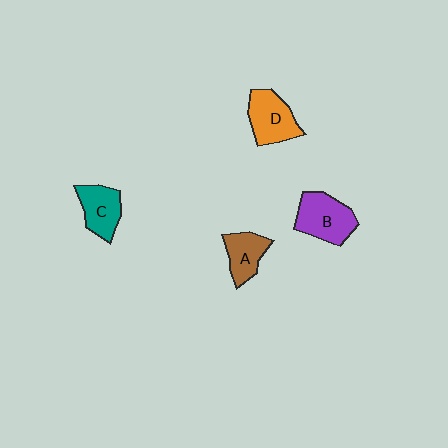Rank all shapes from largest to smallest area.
From largest to smallest: B (purple), D (orange), C (teal), A (brown).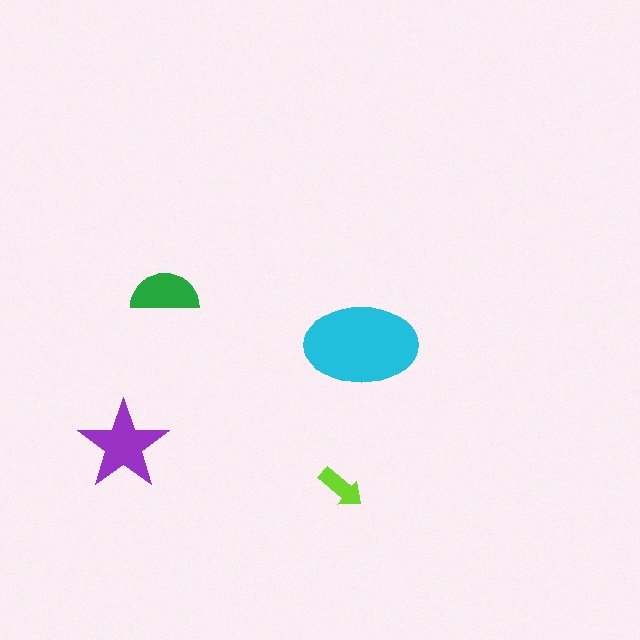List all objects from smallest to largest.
The lime arrow, the green semicircle, the purple star, the cyan ellipse.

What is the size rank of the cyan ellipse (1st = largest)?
1st.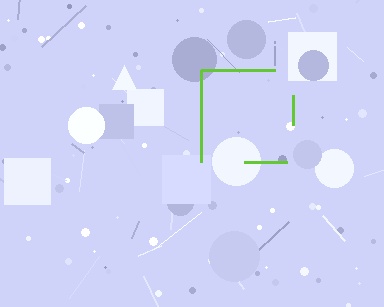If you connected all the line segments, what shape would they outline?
They would outline a square.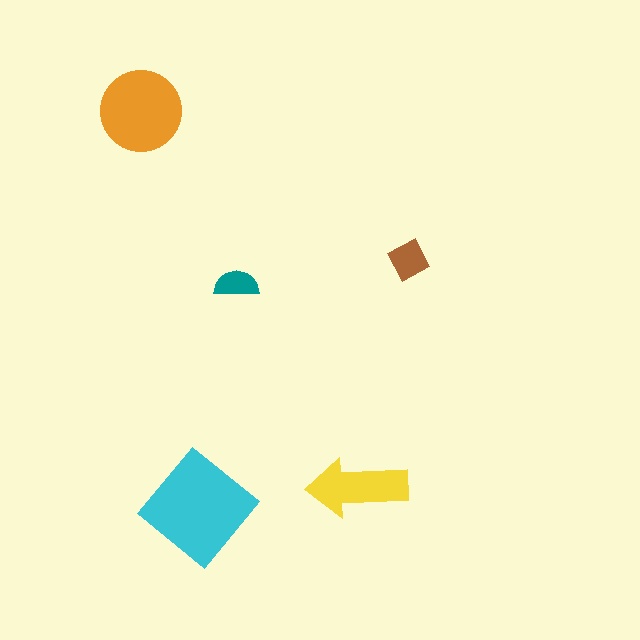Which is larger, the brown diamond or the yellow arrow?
The yellow arrow.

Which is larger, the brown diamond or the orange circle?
The orange circle.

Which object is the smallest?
The teal semicircle.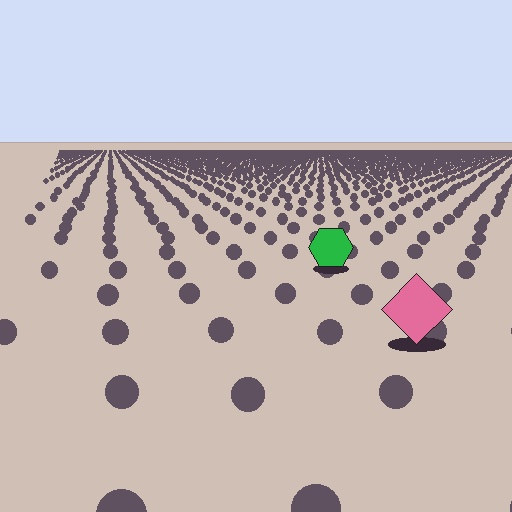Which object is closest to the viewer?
The pink diamond is closest. The texture marks near it are larger and more spread out.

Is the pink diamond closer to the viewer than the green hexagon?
Yes. The pink diamond is closer — you can tell from the texture gradient: the ground texture is coarser near it.